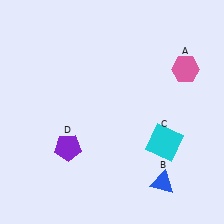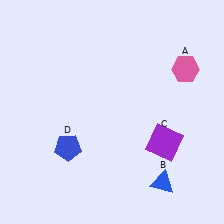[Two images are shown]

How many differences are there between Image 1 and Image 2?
There are 2 differences between the two images.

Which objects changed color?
C changed from cyan to purple. D changed from purple to blue.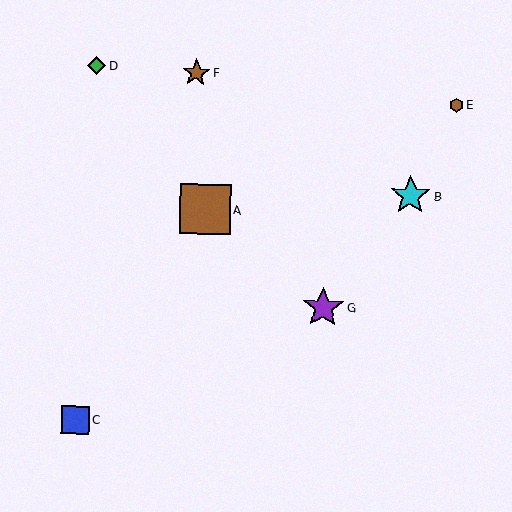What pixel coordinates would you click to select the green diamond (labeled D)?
Click at (96, 66) to select the green diamond D.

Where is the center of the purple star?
The center of the purple star is at (323, 307).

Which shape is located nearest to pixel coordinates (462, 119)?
The brown hexagon (labeled E) at (456, 105) is nearest to that location.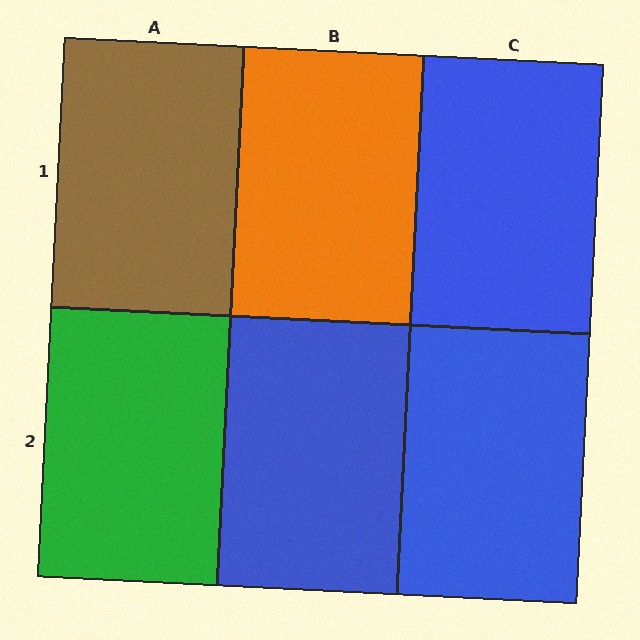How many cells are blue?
3 cells are blue.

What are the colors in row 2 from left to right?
Green, blue, blue.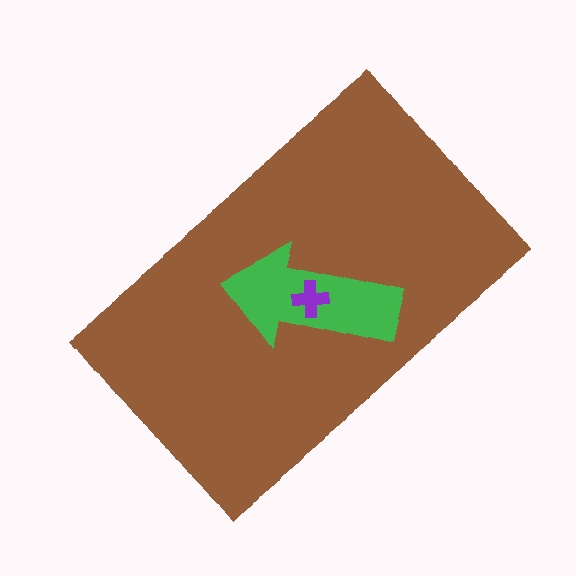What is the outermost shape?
The brown rectangle.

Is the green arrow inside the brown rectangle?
Yes.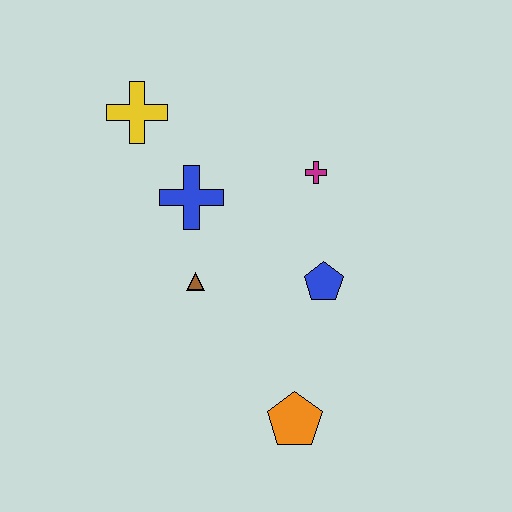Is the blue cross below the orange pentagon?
No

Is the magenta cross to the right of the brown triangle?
Yes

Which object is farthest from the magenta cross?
The orange pentagon is farthest from the magenta cross.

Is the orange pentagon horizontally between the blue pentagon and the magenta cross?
No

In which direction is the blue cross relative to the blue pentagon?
The blue cross is to the left of the blue pentagon.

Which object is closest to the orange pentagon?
The blue pentagon is closest to the orange pentagon.